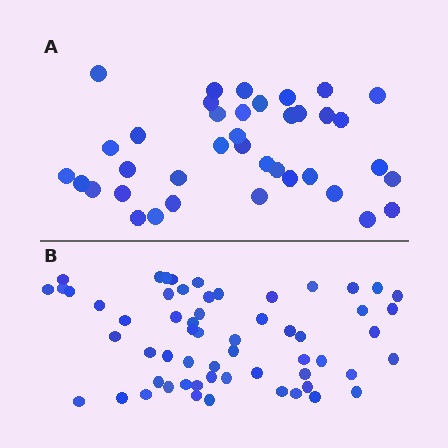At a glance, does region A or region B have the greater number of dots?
Region B (the bottom region) has more dots.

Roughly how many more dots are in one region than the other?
Region B has approximately 20 more dots than region A.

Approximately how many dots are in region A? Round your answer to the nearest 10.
About 40 dots. (The exact count is 38, which rounds to 40.)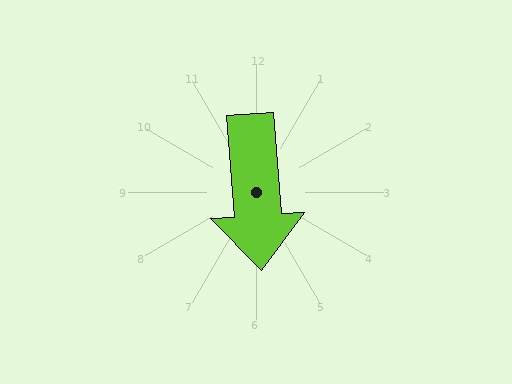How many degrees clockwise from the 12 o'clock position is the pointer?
Approximately 176 degrees.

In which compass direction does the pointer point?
South.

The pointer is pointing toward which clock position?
Roughly 6 o'clock.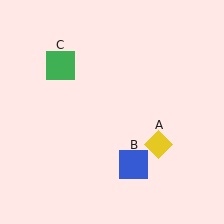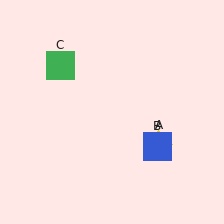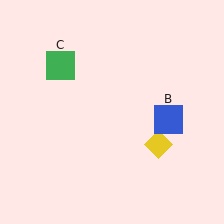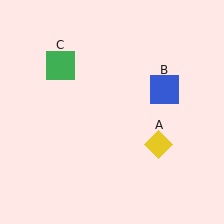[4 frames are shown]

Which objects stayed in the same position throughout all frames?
Yellow diamond (object A) and green square (object C) remained stationary.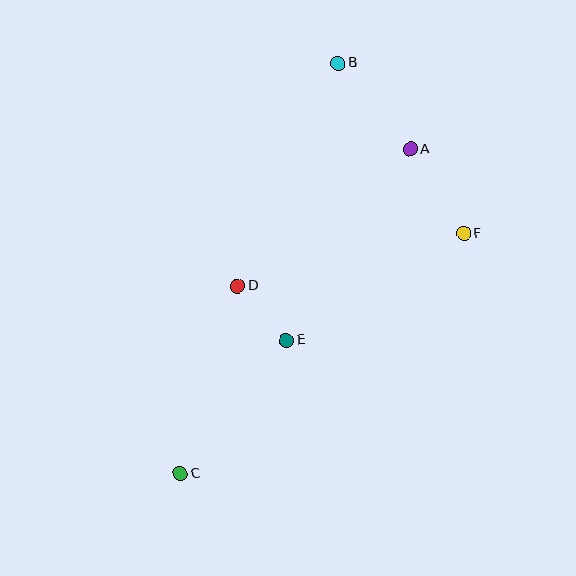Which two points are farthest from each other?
Points B and C are farthest from each other.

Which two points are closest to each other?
Points D and E are closest to each other.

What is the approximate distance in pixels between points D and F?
The distance between D and F is approximately 232 pixels.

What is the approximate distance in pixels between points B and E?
The distance between B and E is approximately 282 pixels.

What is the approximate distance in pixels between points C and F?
The distance between C and F is approximately 371 pixels.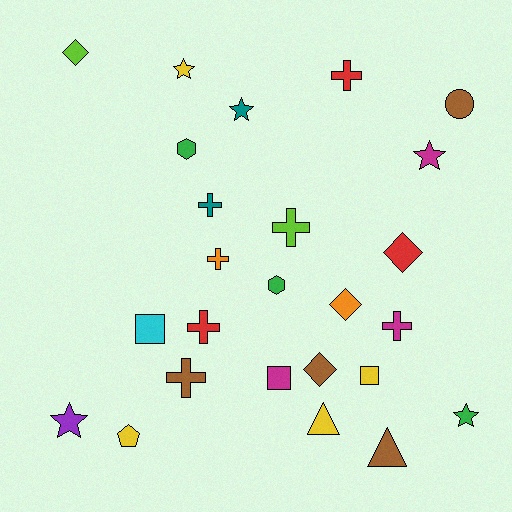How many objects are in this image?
There are 25 objects.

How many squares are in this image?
There are 3 squares.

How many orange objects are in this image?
There are 2 orange objects.